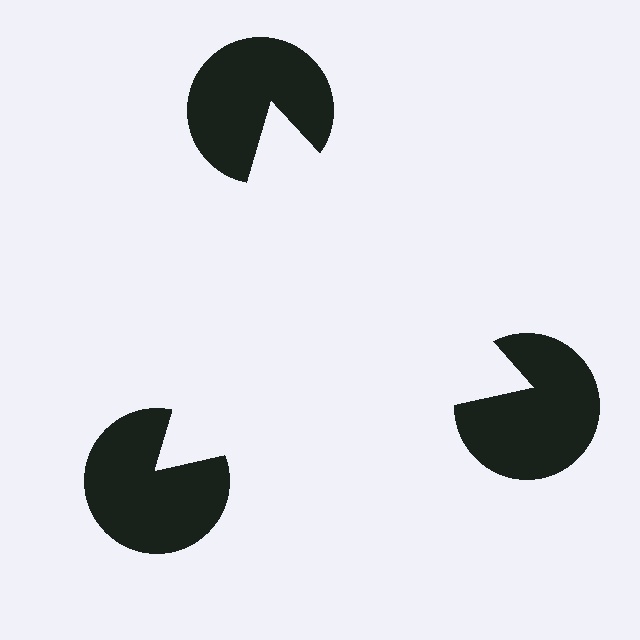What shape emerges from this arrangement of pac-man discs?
An illusory triangle — its edges are inferred from the aligned wedge cuts in the pac-man discs, not physically drawn.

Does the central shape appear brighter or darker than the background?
It typically appears slightly brighter than the background, even though no actual brightness change is drawn.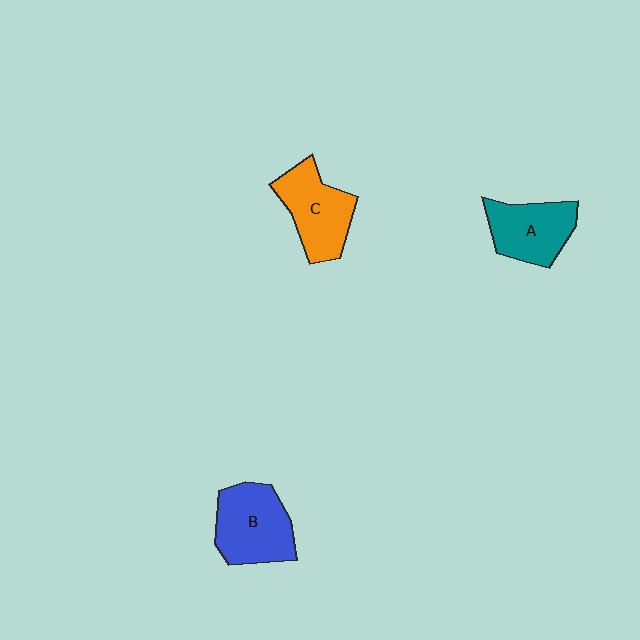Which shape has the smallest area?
Shape A (teal).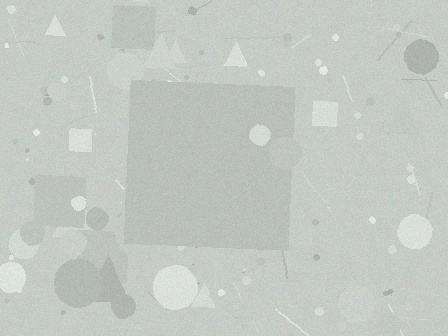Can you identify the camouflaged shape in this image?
The camouflaged shape is a square.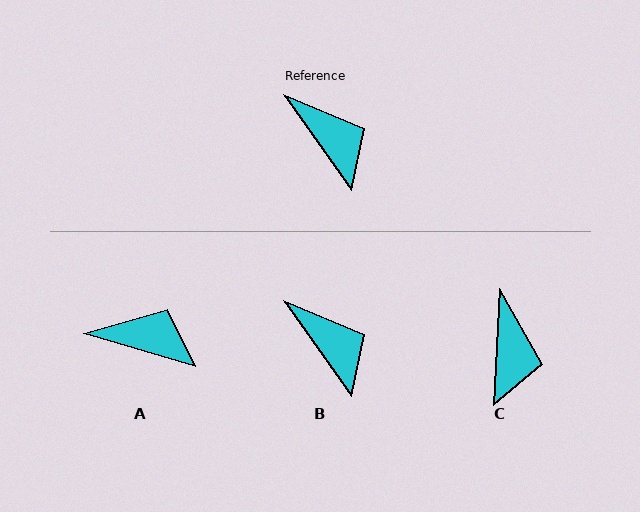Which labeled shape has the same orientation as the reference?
B.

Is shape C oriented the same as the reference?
No, it is off by about 38 degrees.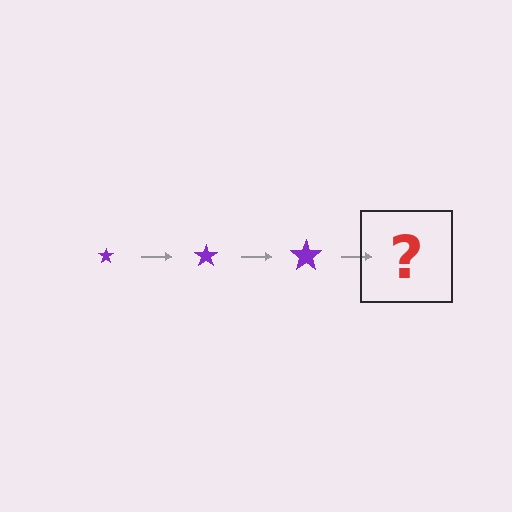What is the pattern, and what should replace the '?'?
The pattern is that the star gets progressively larger each step. The '?' should be a purple star, larger than the previous one.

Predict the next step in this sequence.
The next step is a purple star, larger than the previous one.